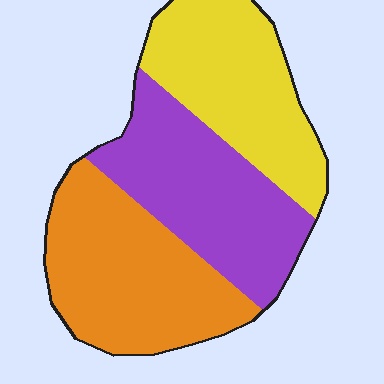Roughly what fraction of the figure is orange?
Orange takes up between a third and a half of the figure.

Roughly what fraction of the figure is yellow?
Yellow covers 31% of the figure.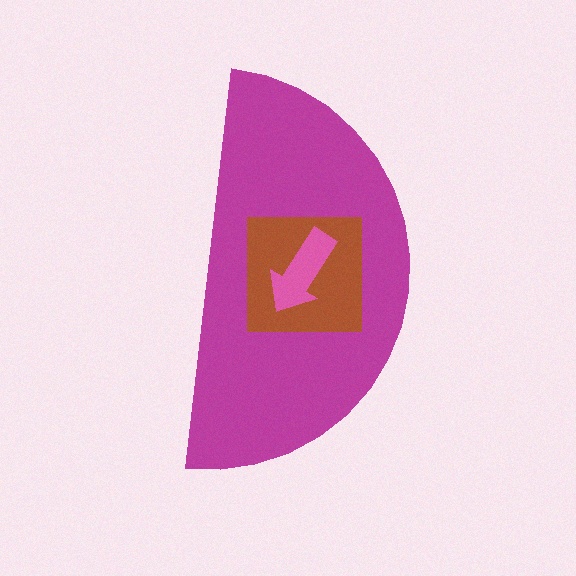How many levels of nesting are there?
3.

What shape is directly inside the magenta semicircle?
The brown square.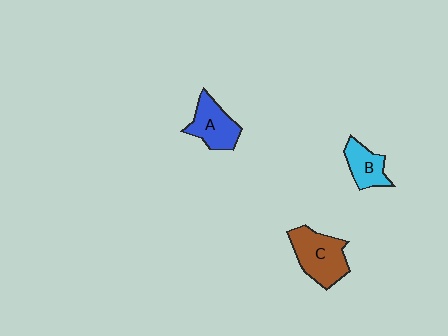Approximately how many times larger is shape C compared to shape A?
Approximately 1.3 times.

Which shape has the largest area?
Shape C (brown).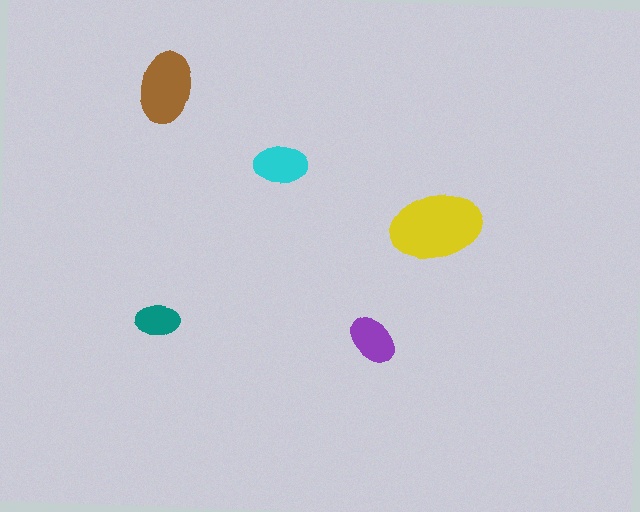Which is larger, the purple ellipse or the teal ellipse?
The purple one.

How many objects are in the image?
There are 5 objects in the image.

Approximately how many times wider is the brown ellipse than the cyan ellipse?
About 1.5 times wider.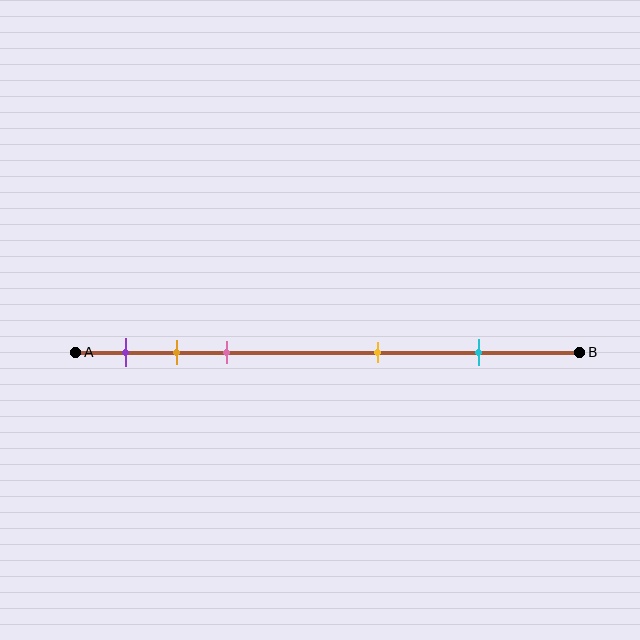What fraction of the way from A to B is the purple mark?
The purple mark is approximately 10% (0.1) of the way from A to B.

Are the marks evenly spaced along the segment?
No, the marks are not evenly spaced.